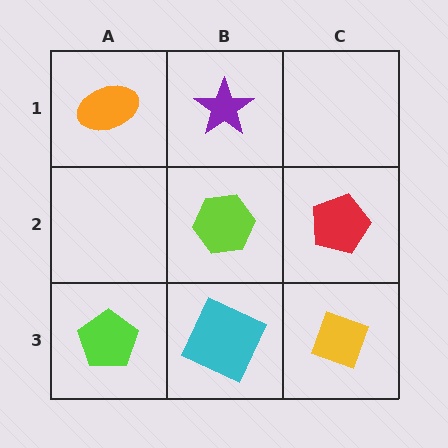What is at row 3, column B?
A cyan square.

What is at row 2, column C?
A red pentagon.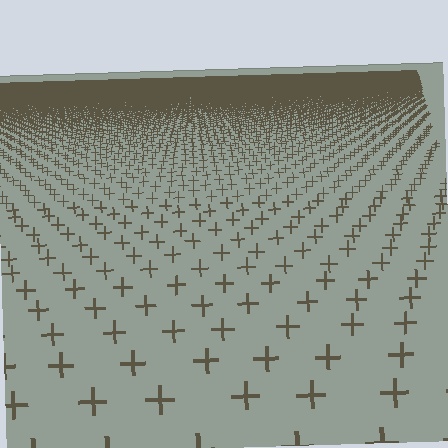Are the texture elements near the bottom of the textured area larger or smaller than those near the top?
Larger. Near the bottom, elements are closer to the viewer and appear at a bigger on-screen size.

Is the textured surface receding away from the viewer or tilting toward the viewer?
The surface is receding away from the viewer. Texture elements get smaller and denser toward the top.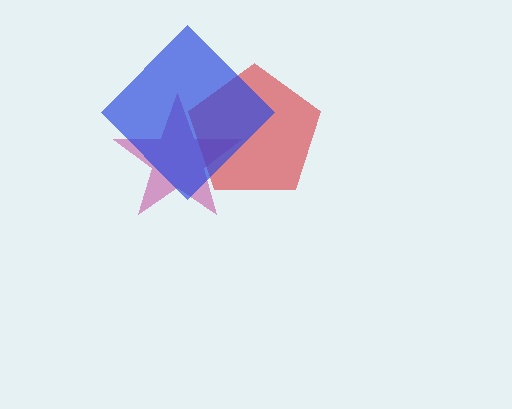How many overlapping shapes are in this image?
There are 3 overlapping shapes in the image.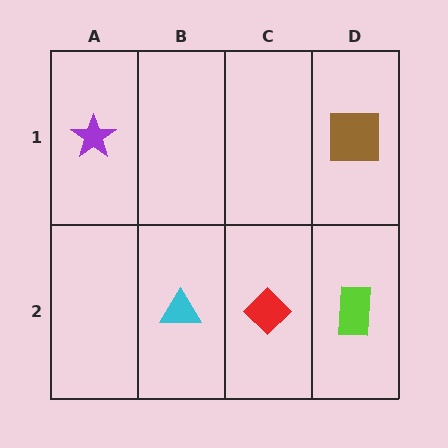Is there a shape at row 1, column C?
No, that cell is empty.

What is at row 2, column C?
A red diamond.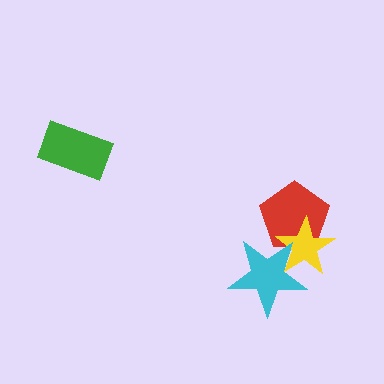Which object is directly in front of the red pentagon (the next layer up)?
The yellow star is directly in front of the red pentagon.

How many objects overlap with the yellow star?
2 objects overlap with the yellow star.